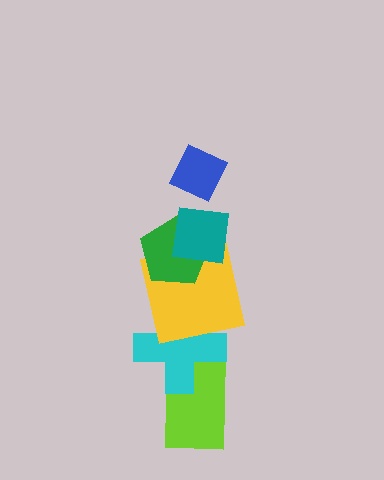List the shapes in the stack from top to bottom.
From top to bottom: the blue diamond, the teal square, the green pentagon, the yellow square, the cyan cross, the lime rectangle.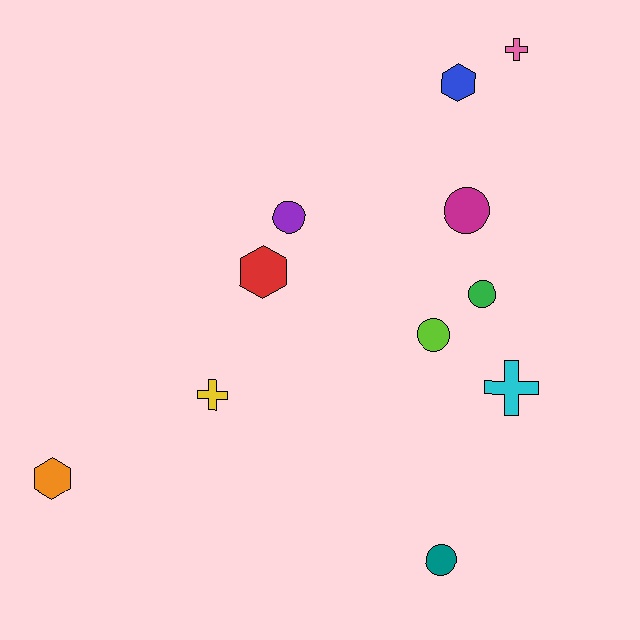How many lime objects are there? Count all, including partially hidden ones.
There is 1 lime object.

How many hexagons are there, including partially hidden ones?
There are 3 hexagons.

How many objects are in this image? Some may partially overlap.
There are 11 objects.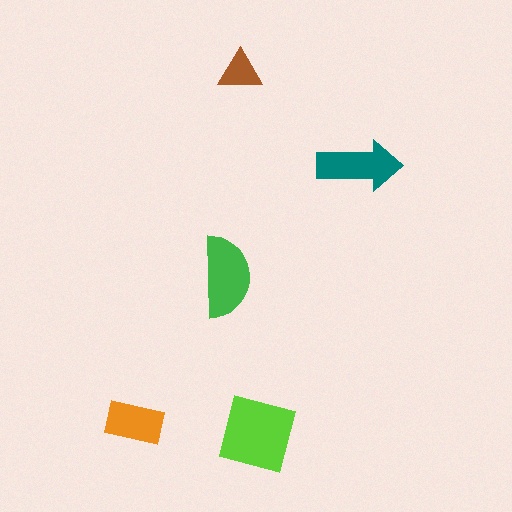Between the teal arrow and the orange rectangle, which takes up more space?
The teal arrow.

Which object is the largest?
The lime square.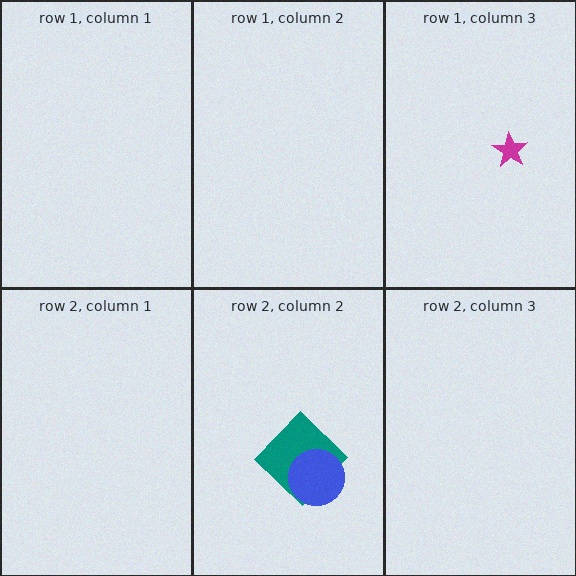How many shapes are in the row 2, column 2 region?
2.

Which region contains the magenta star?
The row 1, column 3 region.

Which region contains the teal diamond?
The row 2, column 2 region.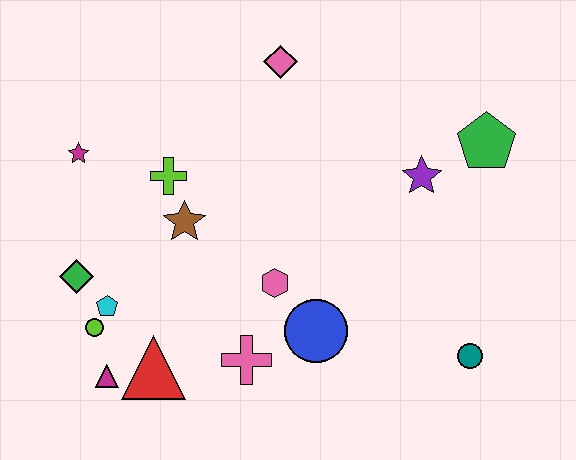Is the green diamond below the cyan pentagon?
No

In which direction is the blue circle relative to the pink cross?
The blue circle is to the right of the pink cross.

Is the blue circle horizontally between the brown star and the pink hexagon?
No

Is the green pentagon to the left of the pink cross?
No